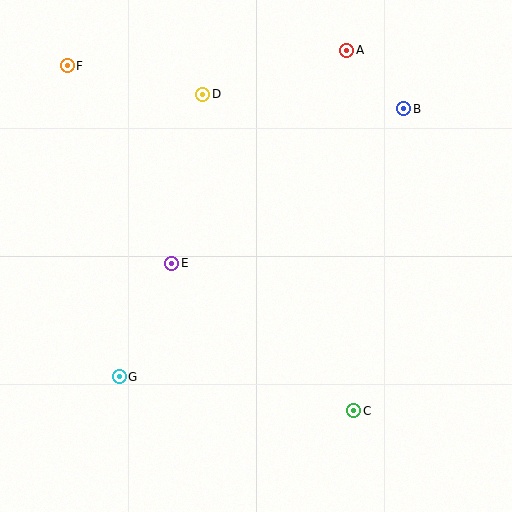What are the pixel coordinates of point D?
Point D is at (203, 94).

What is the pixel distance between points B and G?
The distance between B and G is 391 pixels.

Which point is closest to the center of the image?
Point E at (172, 263) is closest to the center.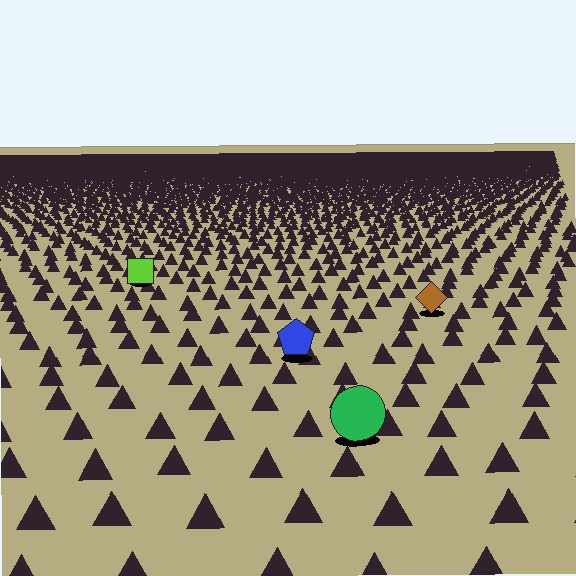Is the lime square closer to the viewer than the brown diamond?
No. The brown diamond is closer — you can tell from the texture gradient: the ground texture is coarser near it.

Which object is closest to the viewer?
The green circle is closest. The texture marks near it are larger and more spread out.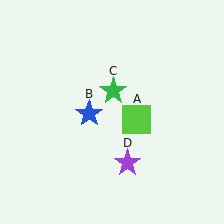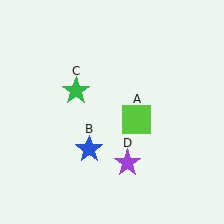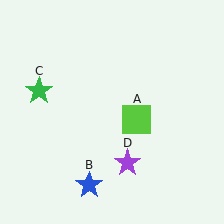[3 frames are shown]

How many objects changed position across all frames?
2 objects changed position: blue star (object B), green star (object C).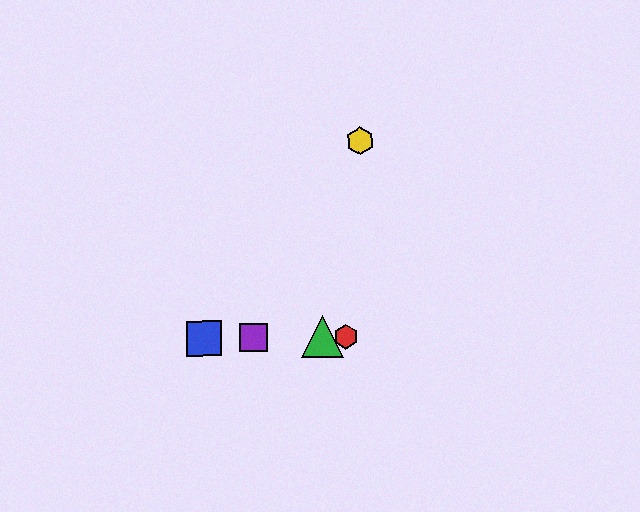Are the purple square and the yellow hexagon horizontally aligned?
No, the purple square is at y≈338 and the yellow hexagon is at y≈141.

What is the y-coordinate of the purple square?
The purple square is at y≈338.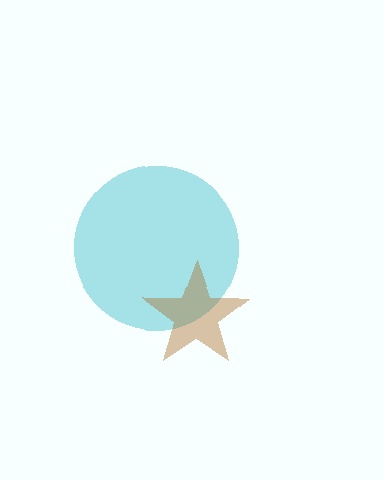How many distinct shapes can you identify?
There are 2 distinct shapes: a cyan circle, a brown star.